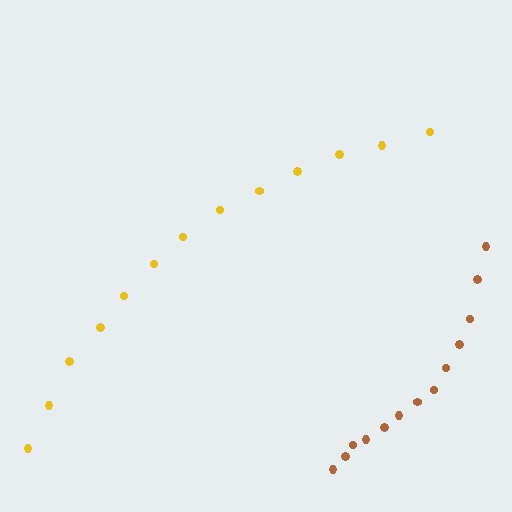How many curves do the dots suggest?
There are 2 distinct paths.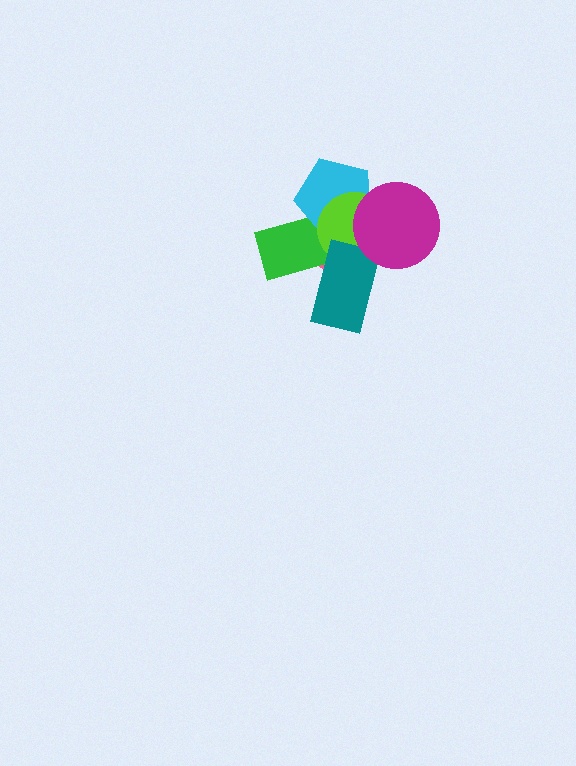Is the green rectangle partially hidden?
Yes, it is partially covered by another shape.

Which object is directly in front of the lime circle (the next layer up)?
The teal rectangle is directly in front of the lime circle.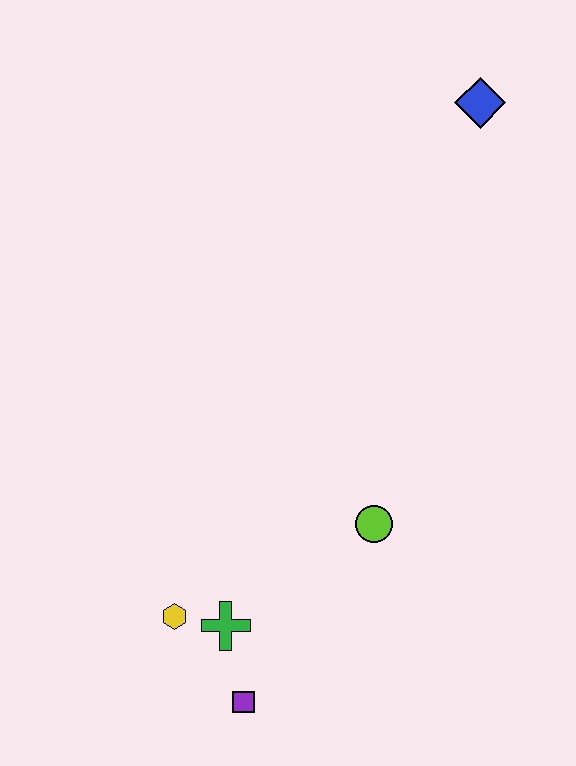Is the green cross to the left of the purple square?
Yes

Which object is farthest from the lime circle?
The blue diamond is farthest from the lime circle.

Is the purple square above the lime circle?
No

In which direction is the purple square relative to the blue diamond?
The purple square is below the blue diamond.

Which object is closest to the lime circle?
The green cross is closest to the lime circle.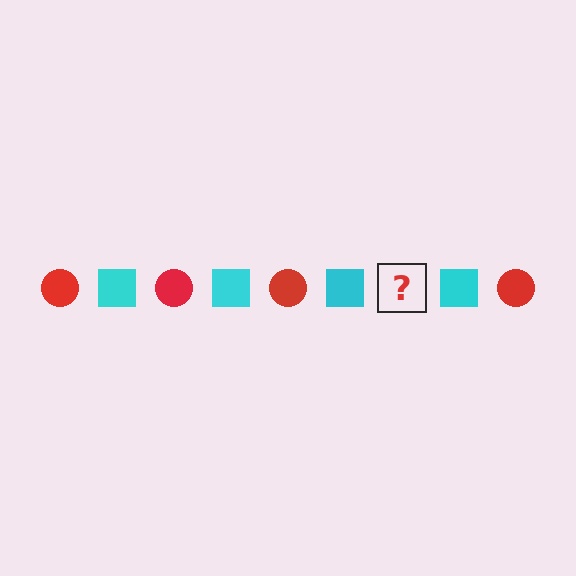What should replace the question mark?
The question mark should be replaced with a red circle.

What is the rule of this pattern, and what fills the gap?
The rule is that the pattern alternates between red circle and cyan square. The gap should be filled with a red circle.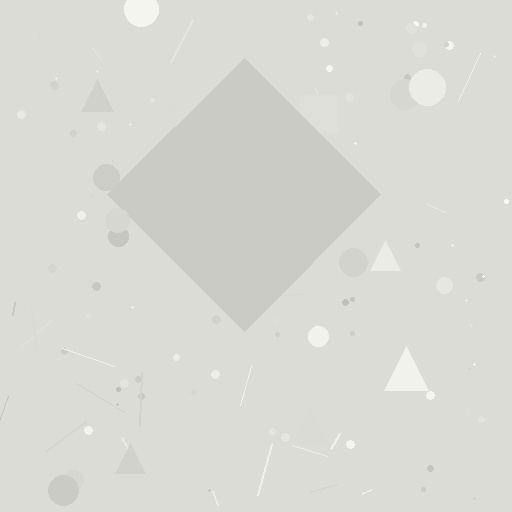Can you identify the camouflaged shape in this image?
The camouflaged shape is a diamond.